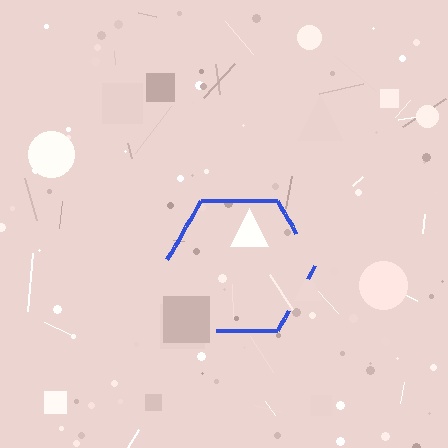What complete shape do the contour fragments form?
The contour fragments form a hexagon.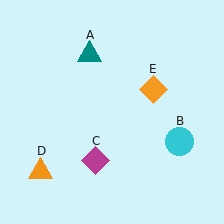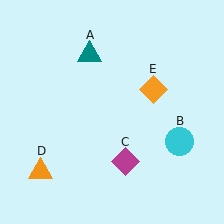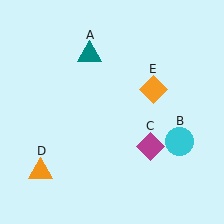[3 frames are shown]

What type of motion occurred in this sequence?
The magenta diamond (object C) rotated counterclockwise around the center of the scene.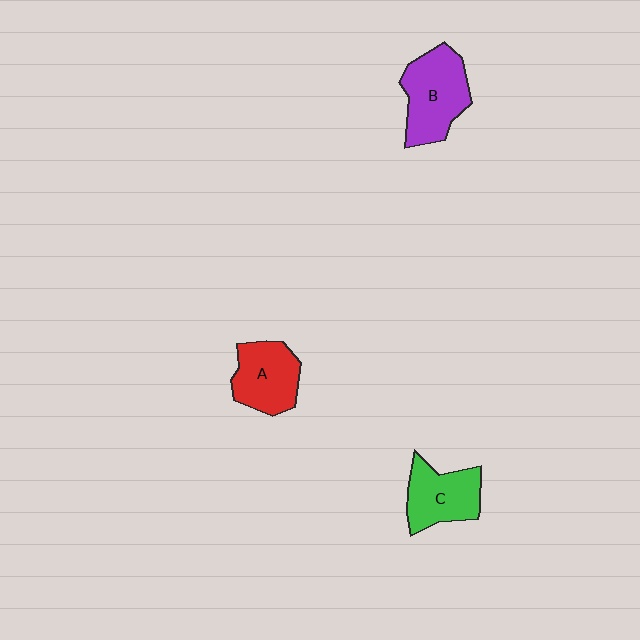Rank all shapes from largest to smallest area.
From largest to smallest: B (purple), A (red), C (green).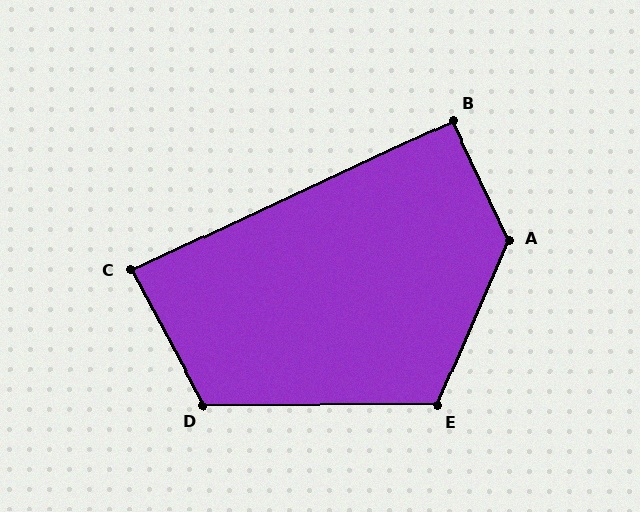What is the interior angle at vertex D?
Approximately 118 degrees (obtuse).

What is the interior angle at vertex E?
Approximately 114 degrees (obtuse).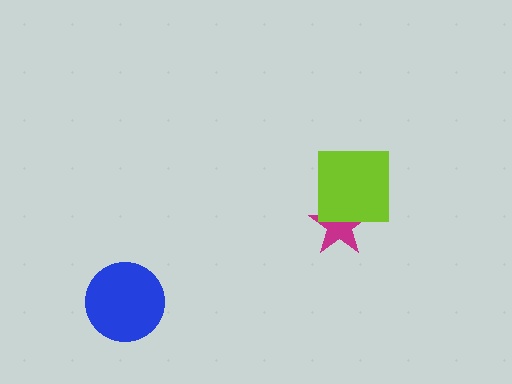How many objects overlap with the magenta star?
1 object overlaps with the magenta star.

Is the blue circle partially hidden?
No, no other shape covers it.